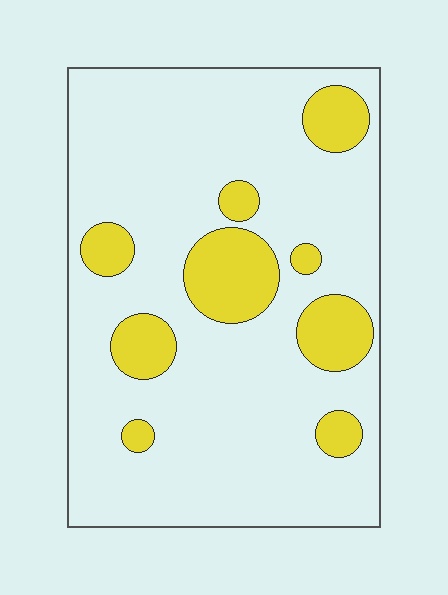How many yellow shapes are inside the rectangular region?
9.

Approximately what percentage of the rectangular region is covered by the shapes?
Approximately 20%.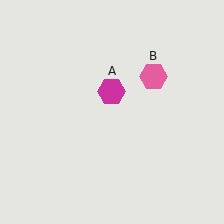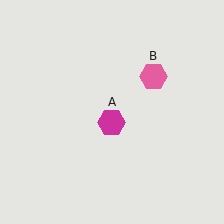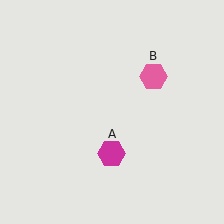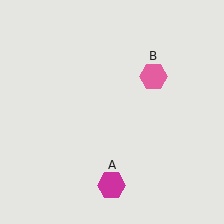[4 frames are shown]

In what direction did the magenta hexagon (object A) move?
The magenta hexagon (object A) moved down.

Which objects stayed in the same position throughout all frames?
Pink hexagon (object B) remained stationary.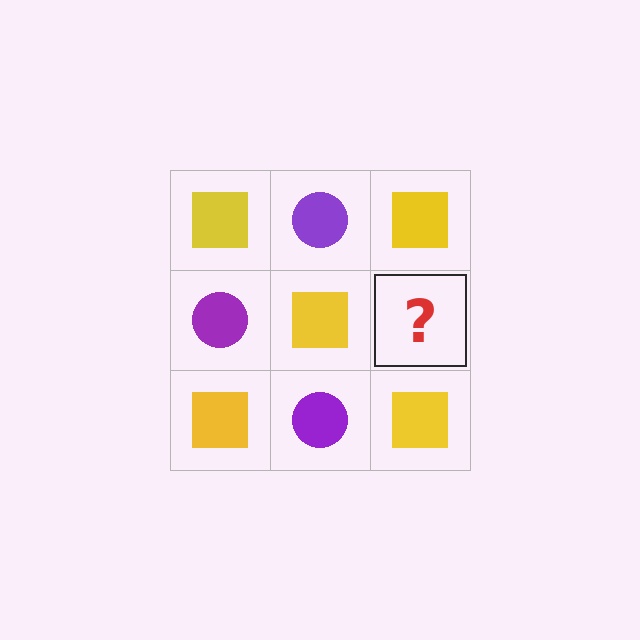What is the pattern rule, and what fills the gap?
The rule is that it alternates yellow square and purple circle in a checkerboard pattern. The gap should be filled with a purple circle.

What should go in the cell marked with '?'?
The missing cell should contain a purple circle.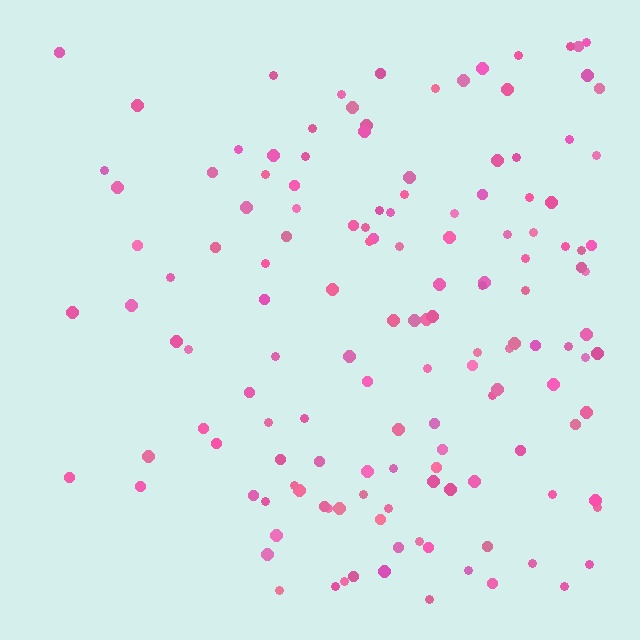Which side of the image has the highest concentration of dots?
The right.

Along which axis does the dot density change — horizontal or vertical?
Horizontal.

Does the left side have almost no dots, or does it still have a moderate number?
Still a moderate number, just noticeably fewer than the right.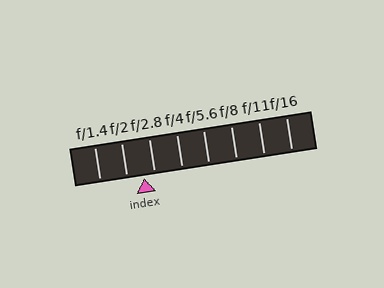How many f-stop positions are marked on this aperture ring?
There are 8 f-stop positions marked.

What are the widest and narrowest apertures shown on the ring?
The widest aperture shown is f/1.4 and the narrowest is f/16.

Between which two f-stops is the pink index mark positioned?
The index mark is between f/2 and f/2.8.